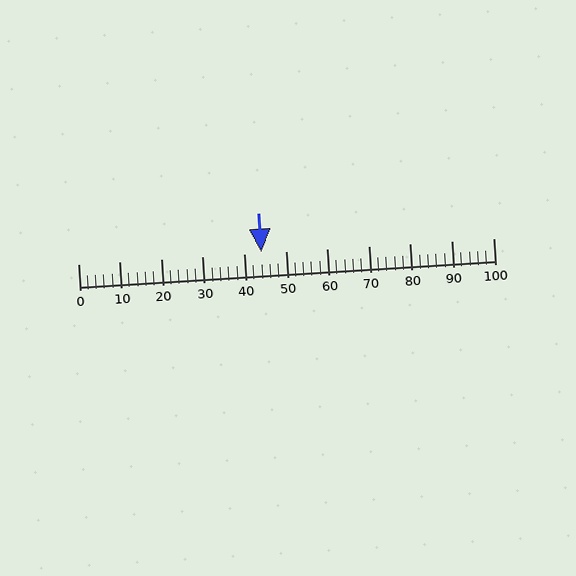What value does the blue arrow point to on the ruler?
The blue arrow points to approximately 44.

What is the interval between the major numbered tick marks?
The major tick marks are spaced 10 units apart.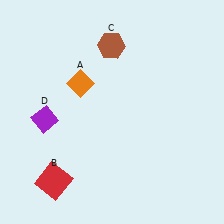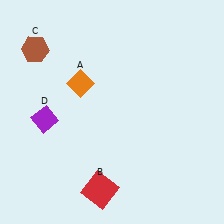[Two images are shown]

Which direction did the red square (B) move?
The red square (B) moved right.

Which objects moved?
The objects that moved are: the red square (B), the brown hexagon (C).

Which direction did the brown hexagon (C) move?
The brown hexagon (C) moved left.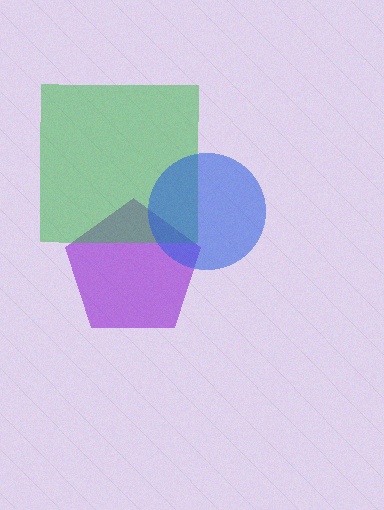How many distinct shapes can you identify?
There are 3 distinct shapes: a purple pentagon, a green square, a blue circle.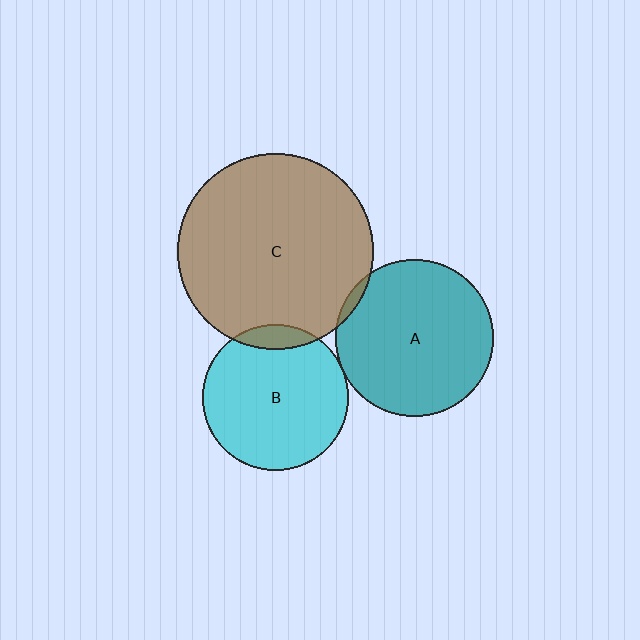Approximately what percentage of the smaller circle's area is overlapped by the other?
Approximately 5%.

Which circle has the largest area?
Circle C (brown).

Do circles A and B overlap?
Yes.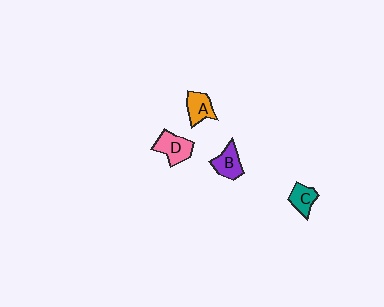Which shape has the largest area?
Shape D (pink).